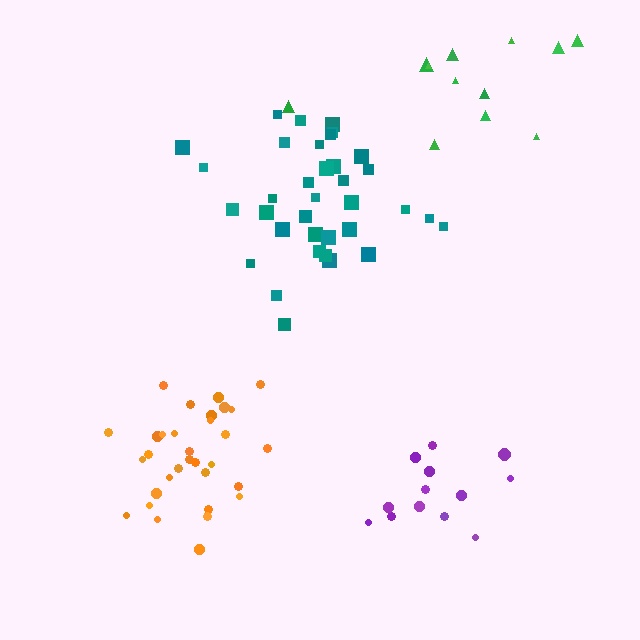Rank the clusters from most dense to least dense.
orange, teal, purple, green.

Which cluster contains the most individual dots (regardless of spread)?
Teal (35).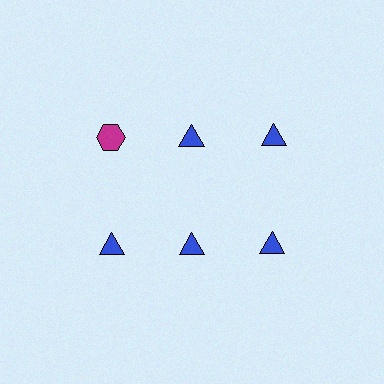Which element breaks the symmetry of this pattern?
The magenta hexagon in the top row, leftmost column breaks the symmetry. All other shapes are blue triangles.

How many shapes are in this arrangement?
There are 6 shapes arranged in a grid pattern.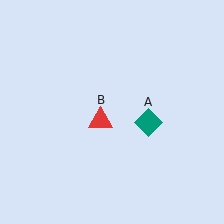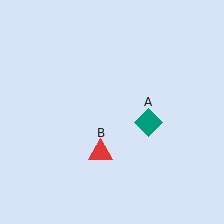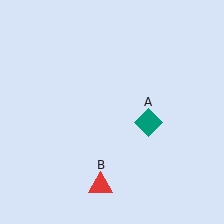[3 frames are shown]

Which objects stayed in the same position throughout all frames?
Teal diamond (object A) remained stationary.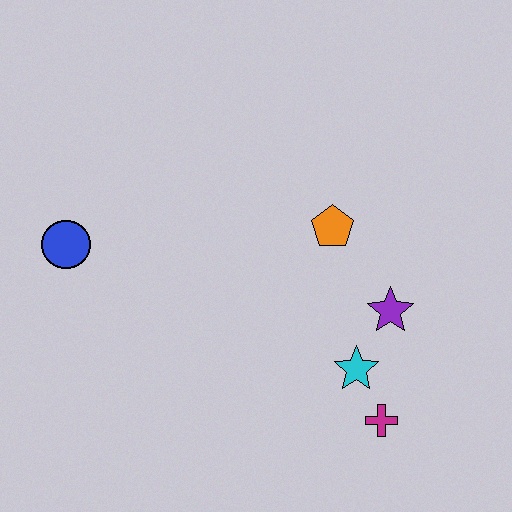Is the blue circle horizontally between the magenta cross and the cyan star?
No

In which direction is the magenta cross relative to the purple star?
The magenta cross is below the purple star.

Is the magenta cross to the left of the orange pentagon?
No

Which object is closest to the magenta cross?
The cyan star is closest to the magenta cross.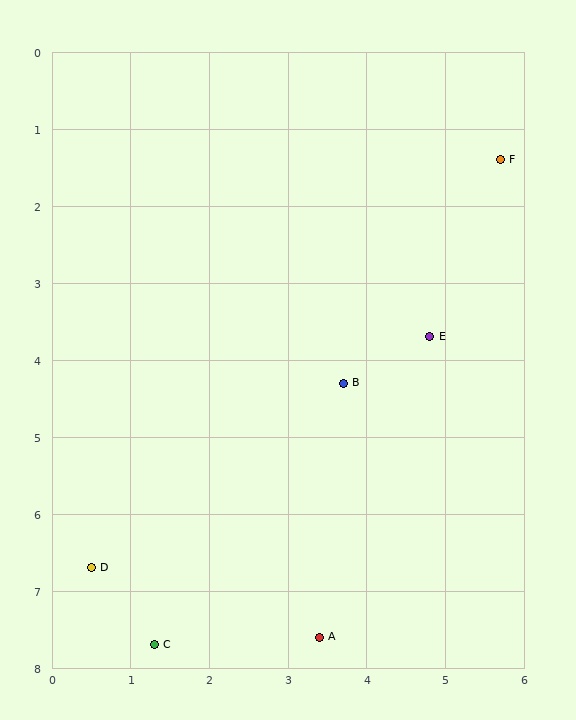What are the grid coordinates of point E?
Point E is at approximately (4.8, 3.7).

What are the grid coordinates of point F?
Point F is at approximately (5.7, 1.4).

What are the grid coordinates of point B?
Point B is at approximately (3.7, 4.3).